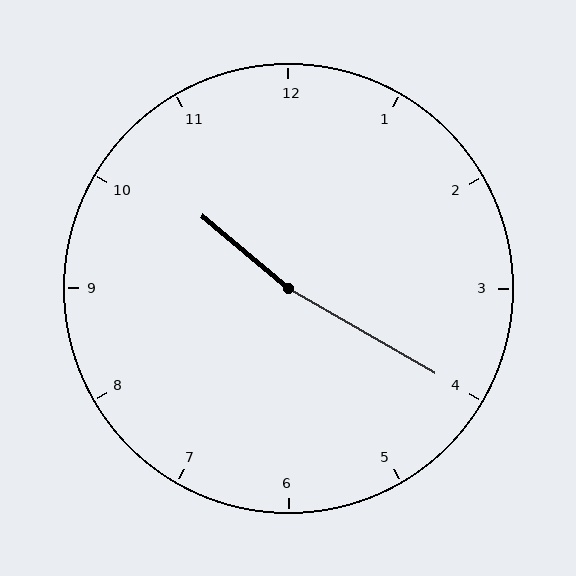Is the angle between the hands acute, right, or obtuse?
It is obtuse.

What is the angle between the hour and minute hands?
Approximately 170 degrees.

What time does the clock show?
10:20.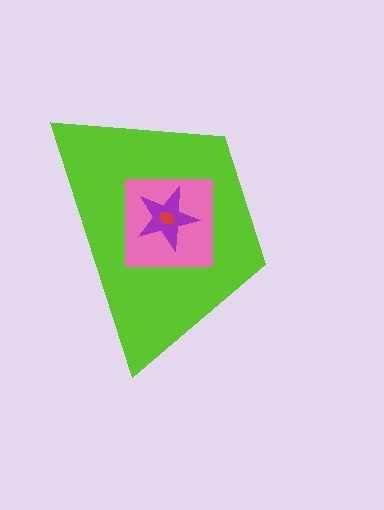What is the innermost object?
The red ellipse.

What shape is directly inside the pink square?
The purple star.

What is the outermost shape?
The lime trapezoid.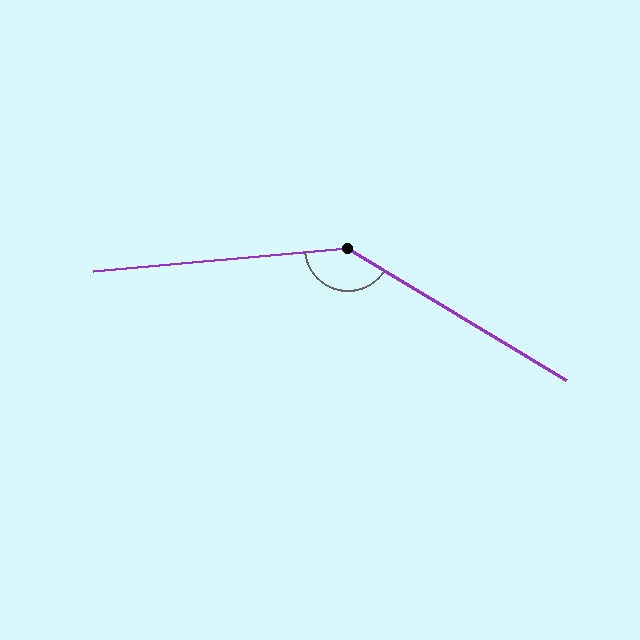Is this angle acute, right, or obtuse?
It is obtuse.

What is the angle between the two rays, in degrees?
Approximately 144 degrees.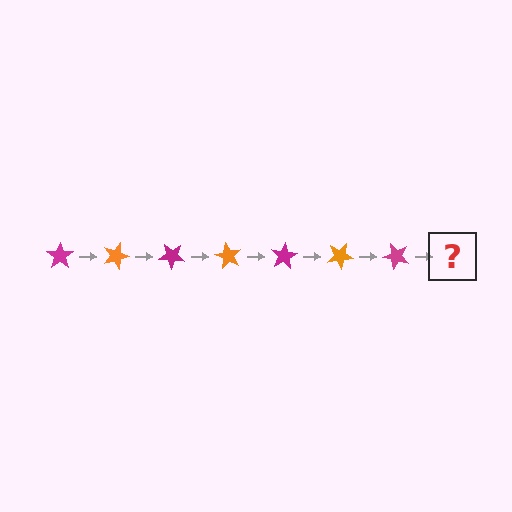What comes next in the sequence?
The next element should be an orange star, rotated 140 degrees from the start.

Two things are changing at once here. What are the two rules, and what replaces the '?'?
The two rules are that it rotates 20 degrees each step and the color cycles through magenta and orange. The '?' should be an orange star, rotated 140 degrees from the start.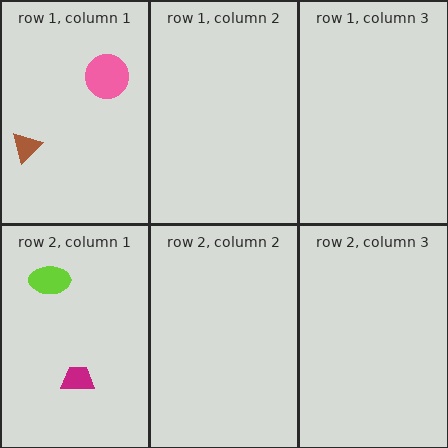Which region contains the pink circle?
The row 1, column 1 region.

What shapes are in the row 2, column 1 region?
The lime ellipse, the magenta trapezoid.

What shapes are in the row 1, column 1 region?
The brown triangle, the pink circle.